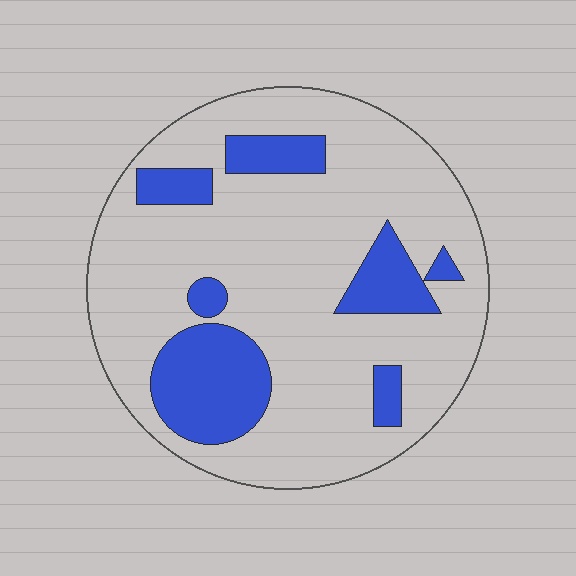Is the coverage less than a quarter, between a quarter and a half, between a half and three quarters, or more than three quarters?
Less than a quarter.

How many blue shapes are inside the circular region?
7.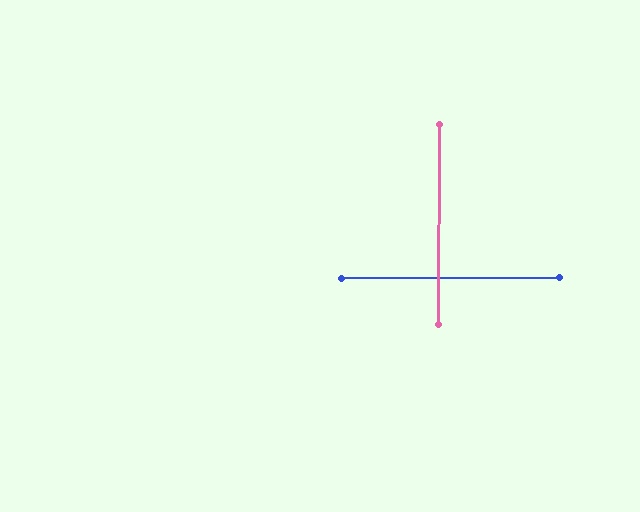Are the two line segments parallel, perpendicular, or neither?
Perpendicular — they meet at approximately 89°.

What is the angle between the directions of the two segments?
Approximately 89 degrees.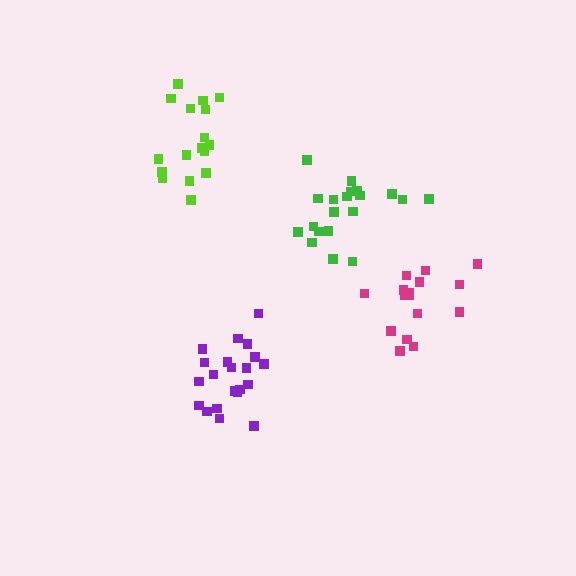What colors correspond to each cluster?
The clusters are colored: lime, purple, green, magenta.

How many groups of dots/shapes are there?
There are 4 groups.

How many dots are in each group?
Group 1: 17 dots, Group 2: 21 dots, Group 3: 20 dots, Group 4: 16 dots (74 total).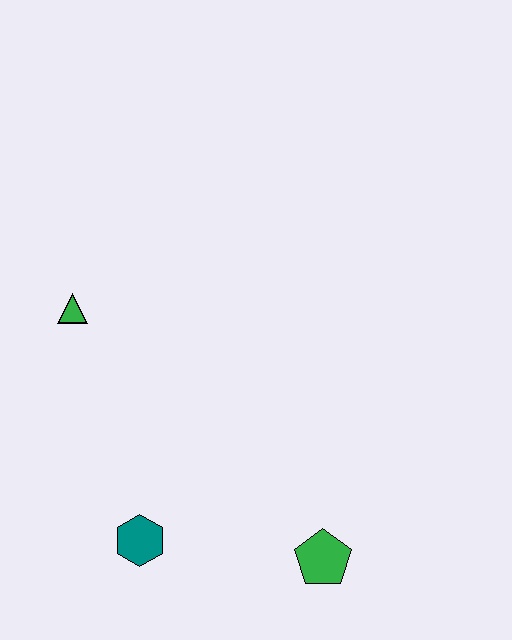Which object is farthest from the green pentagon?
The green triangle is farthest from the green pentagon.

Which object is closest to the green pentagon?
The teal hexagon is closest to the green pentagon.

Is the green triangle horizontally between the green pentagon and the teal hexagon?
No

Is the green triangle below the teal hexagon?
No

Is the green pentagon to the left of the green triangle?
No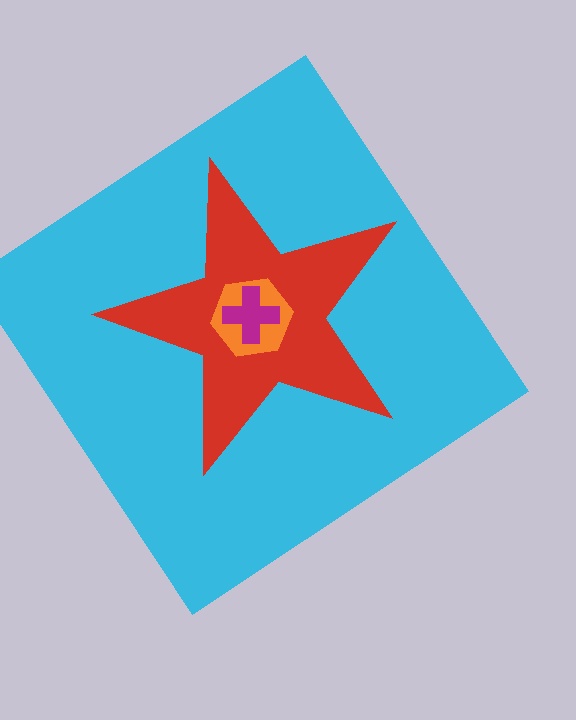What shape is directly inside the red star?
The orange hexagon.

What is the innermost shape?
The magenta cross.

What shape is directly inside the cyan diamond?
The red star.